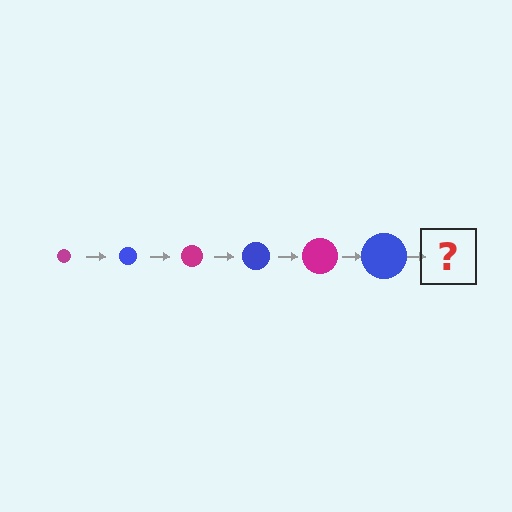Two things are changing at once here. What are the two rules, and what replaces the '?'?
The two rules are that the circle grows larger each step and the color cycles through magenta and blue. The '?' should be a magenta circle, larger than the previous one.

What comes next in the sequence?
The next element should be a magenta circle, larger than the previous one.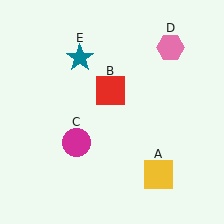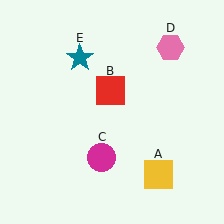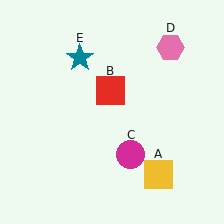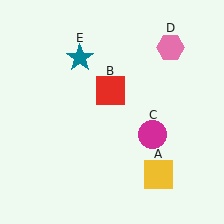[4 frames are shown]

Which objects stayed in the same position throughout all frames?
Yellow square (object A) and red square (object B) and pink hexagon (object D) and teal star (object E) remained stationary.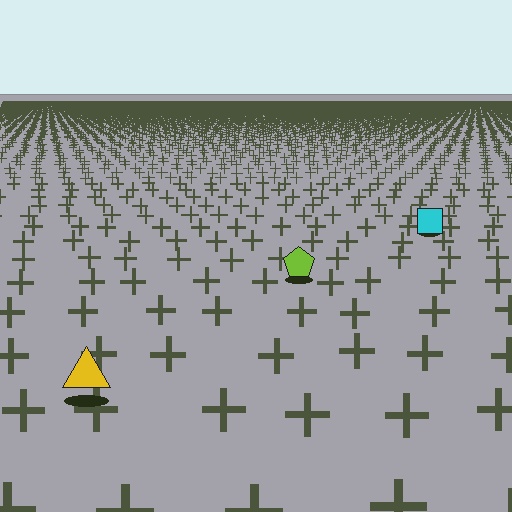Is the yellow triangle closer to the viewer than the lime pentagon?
Yes. The yellow triangle is closer — you can tell from the texture gradient: the ground texture is coarser near it.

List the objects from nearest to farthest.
From nearest to farthest: the yellow triangle, the lime pentagon, the cyan square.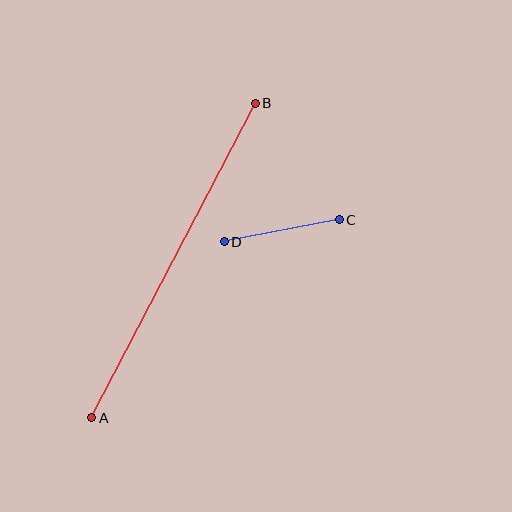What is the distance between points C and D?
The distance is approximately 117 pixels.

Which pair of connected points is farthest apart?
Points A and B are farthest apart.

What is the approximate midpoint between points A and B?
The midpoint is at approximately (174, 261) pixels.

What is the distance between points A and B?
The distance is approximately 355 pixels.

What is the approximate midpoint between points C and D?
The midpoint is at approximately (282, 231) pixels.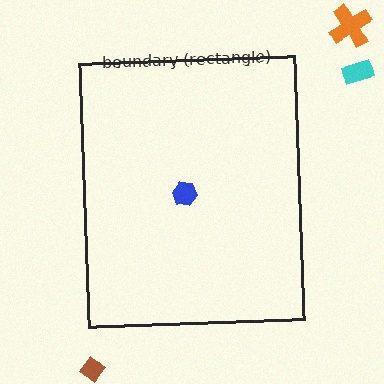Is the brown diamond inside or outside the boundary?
Outside.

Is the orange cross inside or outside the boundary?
Outside.